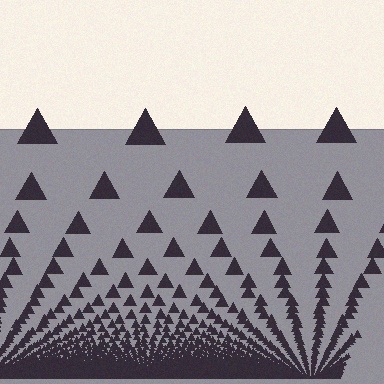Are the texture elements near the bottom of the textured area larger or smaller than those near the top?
Smaller. The gradient is inverted — elements near the bottom are smaller and denser.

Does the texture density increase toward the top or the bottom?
Density increases toward the bottom.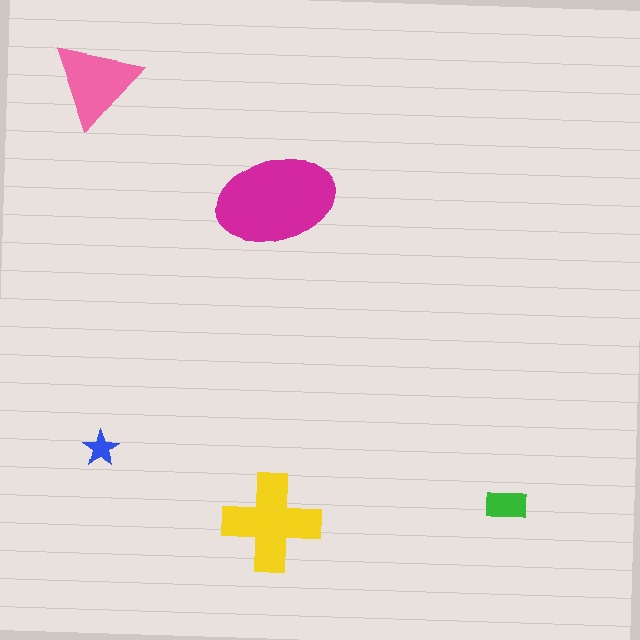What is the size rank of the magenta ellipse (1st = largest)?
1st.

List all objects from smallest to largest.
The blue star, the green rectangle, the pink triangle, the yellow cross, the magenta ellipse.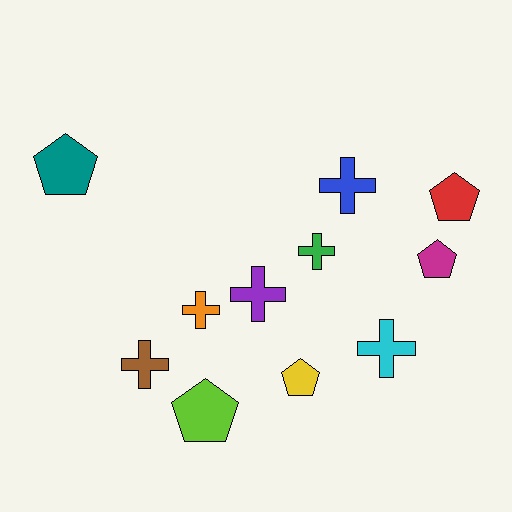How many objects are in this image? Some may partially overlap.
There are 11 objects.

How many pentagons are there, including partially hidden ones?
There are 5 pentagons.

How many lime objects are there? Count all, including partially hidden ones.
There is 1 lime object.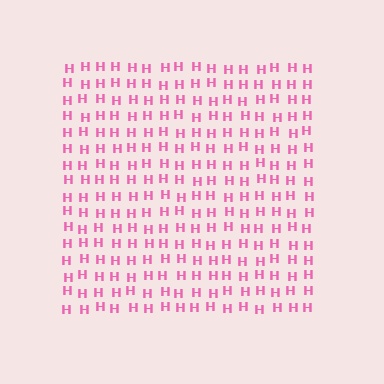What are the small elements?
The small elements are letter H's.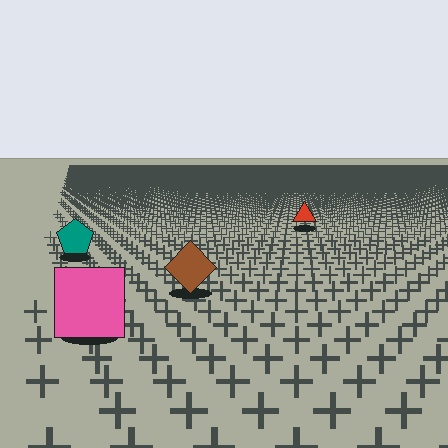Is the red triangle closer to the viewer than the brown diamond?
No. The brown diamond is closer — you can tell from the texture gradient: the ground texture is coarser near it.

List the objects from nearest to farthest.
From nearest to farthest: the pink square, the brown diamond, the teal pentagon, the red triangle.